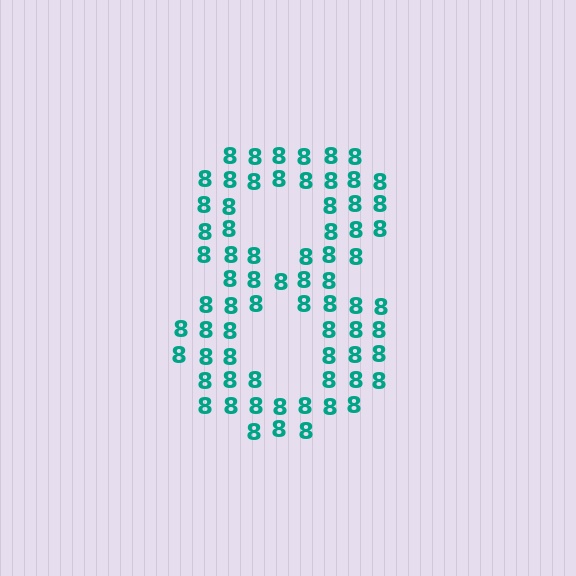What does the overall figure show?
The overall figure shows the digit 8.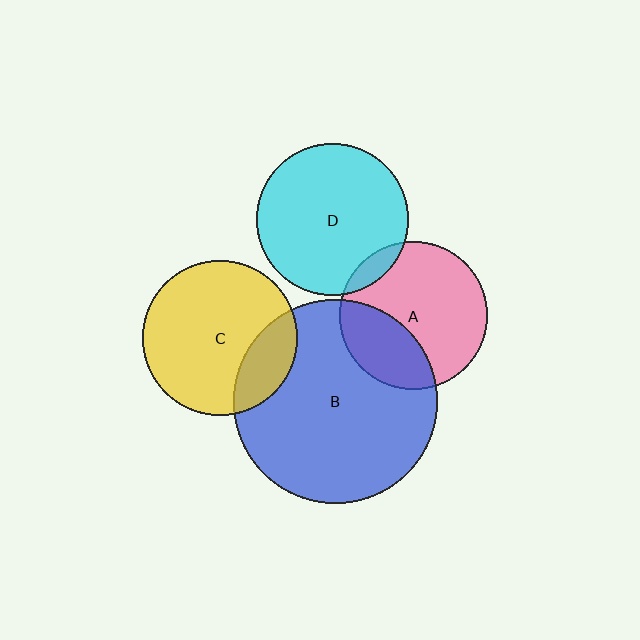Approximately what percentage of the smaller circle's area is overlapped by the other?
Approximately 30%.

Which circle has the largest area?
Circle B (blue).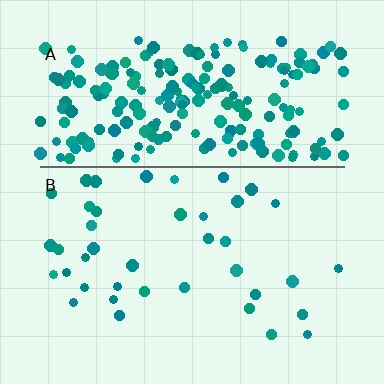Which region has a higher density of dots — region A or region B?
A (the top).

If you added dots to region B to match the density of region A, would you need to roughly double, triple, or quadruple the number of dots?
Approximately quadruple.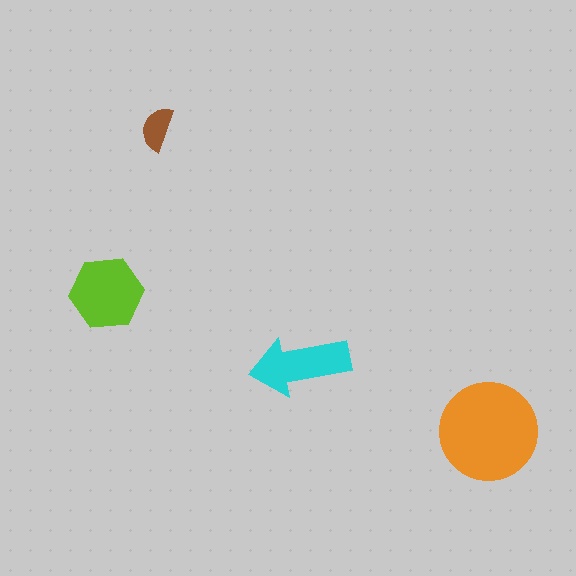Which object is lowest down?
The orange circle is bottommost.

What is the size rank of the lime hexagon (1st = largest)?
2nd.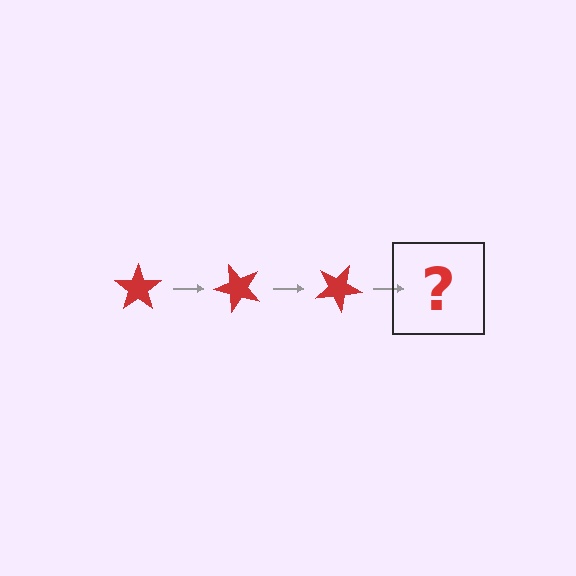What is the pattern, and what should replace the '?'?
The pattern is that the star rotates 50 degrees each step. The '?' should be a red star rotated 150 degrees.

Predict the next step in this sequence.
The next step is a red star rotated 150 degrees.